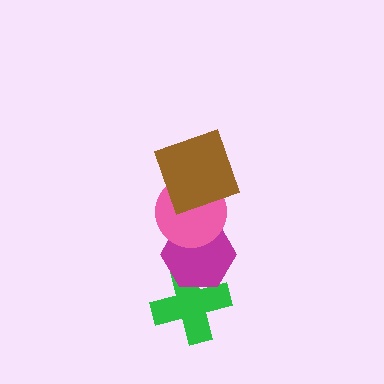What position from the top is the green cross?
The green cross is 4th from the top.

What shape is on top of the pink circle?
The brown square is on top of the pink circle.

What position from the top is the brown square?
The brown square is 1st from the top.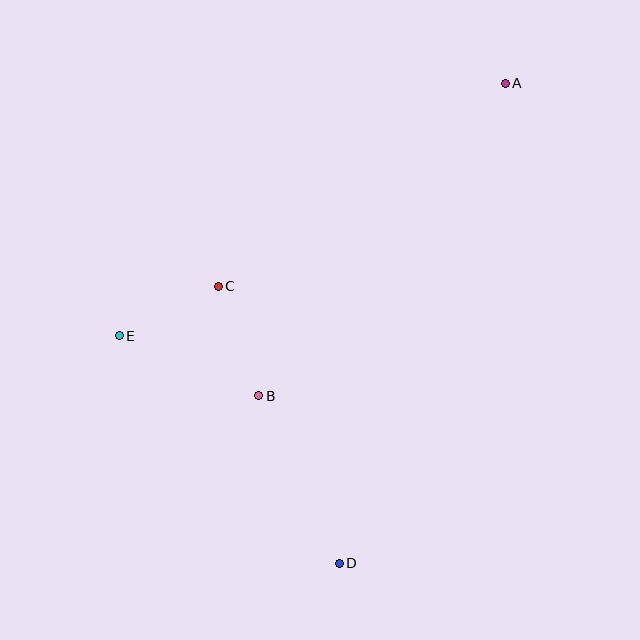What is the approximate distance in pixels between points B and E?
The distance between B and E is approximately 152 pixels.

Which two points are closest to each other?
Points C and E are closest to each other.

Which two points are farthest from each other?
Points A and D are farthest from each other.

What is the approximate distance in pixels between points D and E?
The distance between D and E is approximately 316 pixels.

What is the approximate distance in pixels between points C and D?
The distance between C and D is approximately 303 pixels.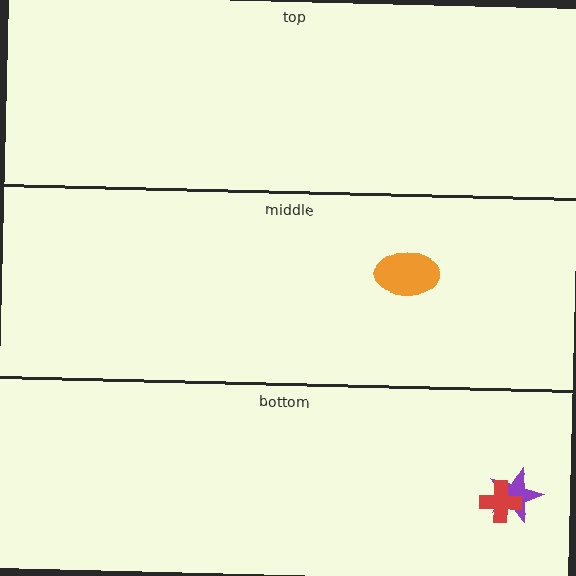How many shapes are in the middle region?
1.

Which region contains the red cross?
The bottom region.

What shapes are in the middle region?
The orange ellipse.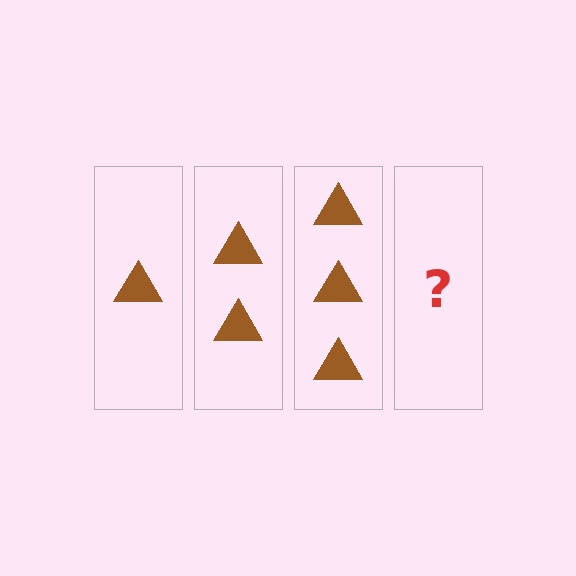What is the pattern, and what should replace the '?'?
The pattern is that each step adds one more triangle. The '?' should be 4 triangles.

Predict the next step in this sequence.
The next step is 4 triangles.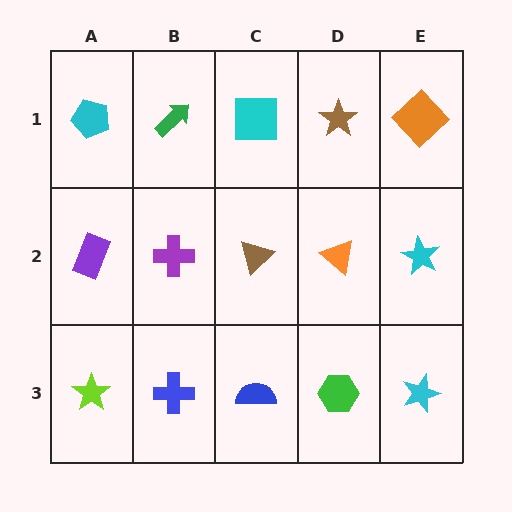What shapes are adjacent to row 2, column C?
A cyan square (row 1, column C), a blue semicircle (row 3, column C), a purple cross (row 2, column B), an orange triangle (row 2, column D).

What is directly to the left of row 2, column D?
A brown triangle.